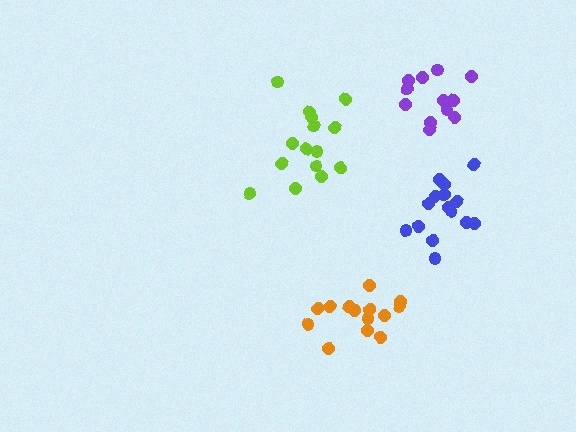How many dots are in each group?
Group 1: 15 dots, Group 2: 15 dots, Group 3: 12 dots, Group 4: 14 dots (56 total).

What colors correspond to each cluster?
The clusters are colored: lime, blue, purple, orange.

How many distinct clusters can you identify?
There are 4 distinct clusters.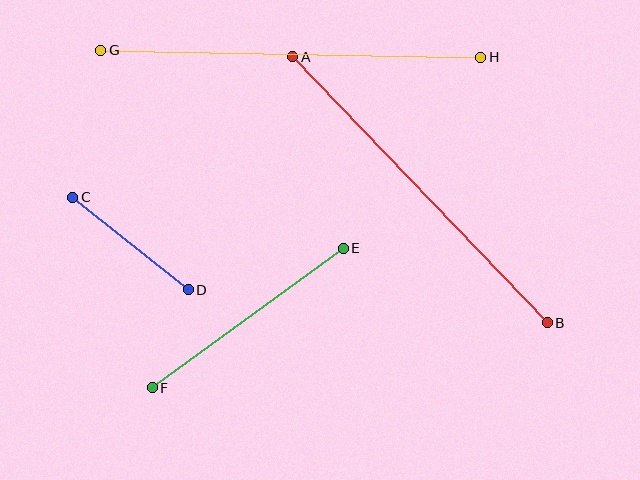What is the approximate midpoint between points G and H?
The midpoint is at approximately (291, 54) pixels.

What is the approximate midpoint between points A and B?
The midpoint is at approximately (420, 190) pixels.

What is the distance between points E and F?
The distance is approximately 236 pixels.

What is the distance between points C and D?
The distance is approximately 148 pixels.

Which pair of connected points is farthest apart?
Points G and H are farthest apart.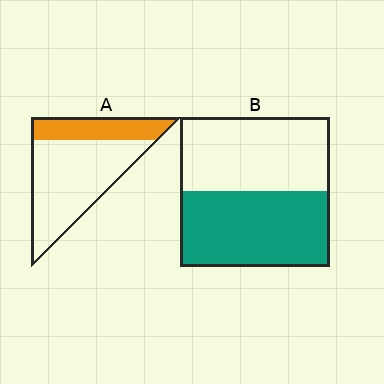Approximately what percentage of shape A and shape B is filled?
A is approximately 30% and B is approximately 50%.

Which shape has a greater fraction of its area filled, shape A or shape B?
Shape B.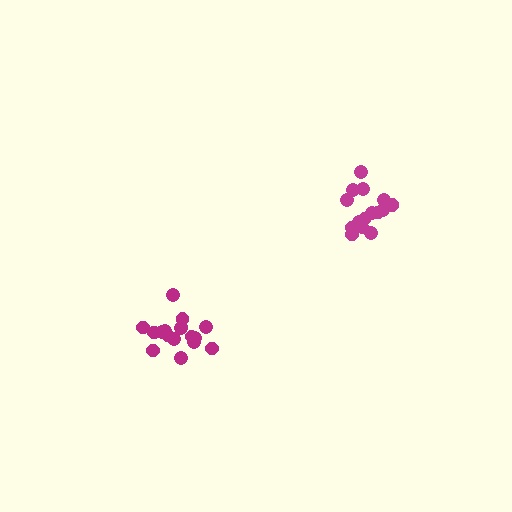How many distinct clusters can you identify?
There are 2 distinct clusters.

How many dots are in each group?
Group 1: 16 dots, Group 2: 18 dots (34 total).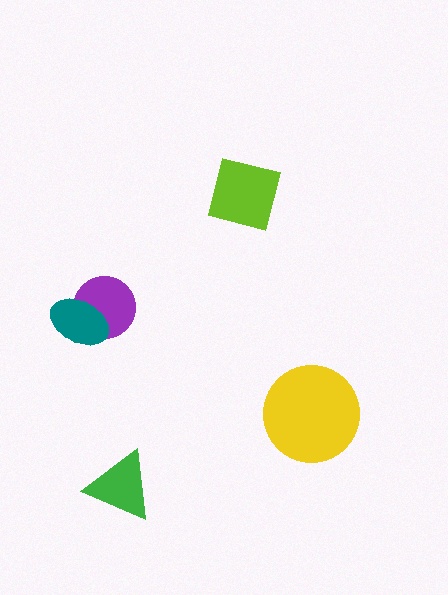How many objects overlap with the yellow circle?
0 objects overlap with the yellow circle.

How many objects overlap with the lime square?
0 objects overlap with the lime square.